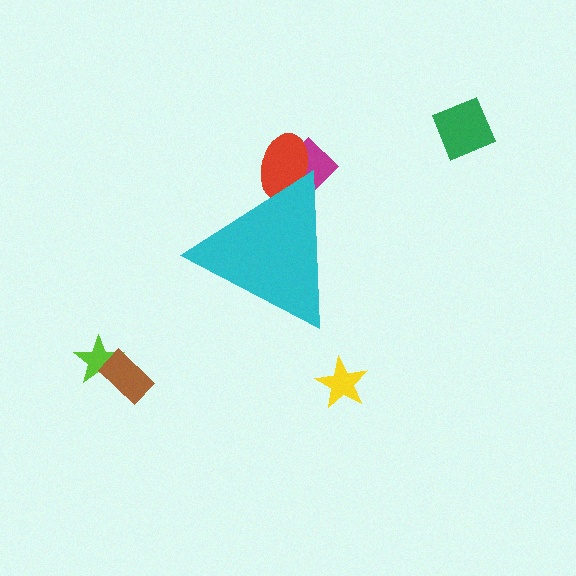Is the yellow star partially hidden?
No, the yellow star is fully visible.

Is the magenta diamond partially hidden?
Yes, the magenta diamond is partially hidden behind the cyan triangle.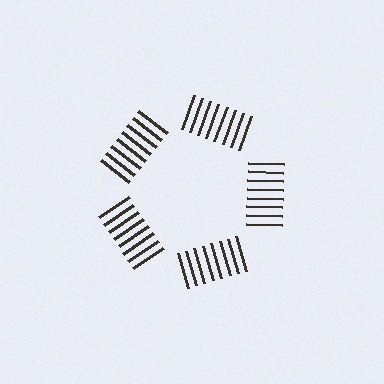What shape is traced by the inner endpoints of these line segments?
An illusory pentagon — the line segments terminate on its edges but no continuous stroke is drawn.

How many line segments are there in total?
40 — 8 along each of the 5 edges.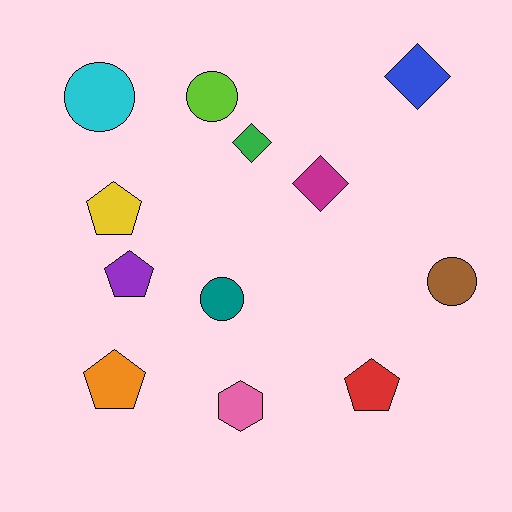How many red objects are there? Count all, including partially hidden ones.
There is 1 red object.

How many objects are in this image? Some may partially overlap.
There are 12 objects.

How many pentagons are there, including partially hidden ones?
There are 4 pentagons.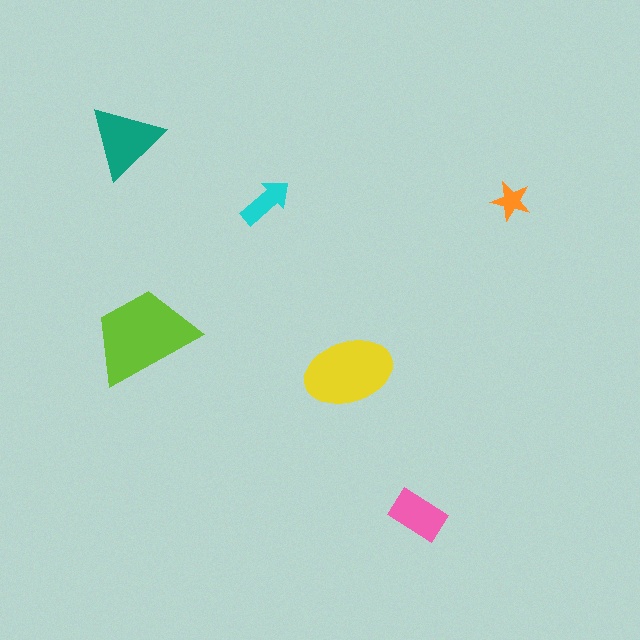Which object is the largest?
The lime trapezoid.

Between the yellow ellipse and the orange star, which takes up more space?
The yellow ellipse.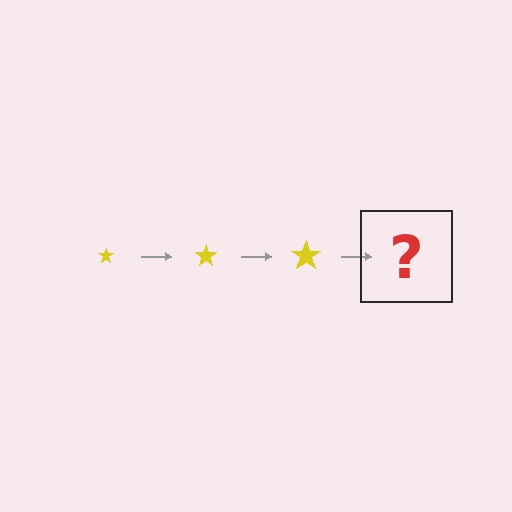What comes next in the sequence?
The next element should be a yellow star, larger than the previous one.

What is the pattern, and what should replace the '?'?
The pattern is that the star gets progressively larger each step. The '?' should be a yellow star, larger than the previous one.